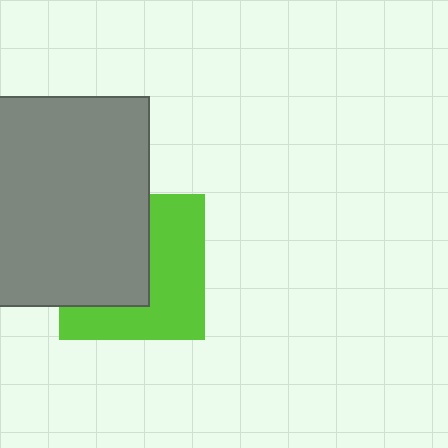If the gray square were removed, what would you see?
You would see the complete lime square.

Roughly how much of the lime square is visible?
About half of it is visible (roughly 52%).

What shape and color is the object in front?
The object in front is a gray square.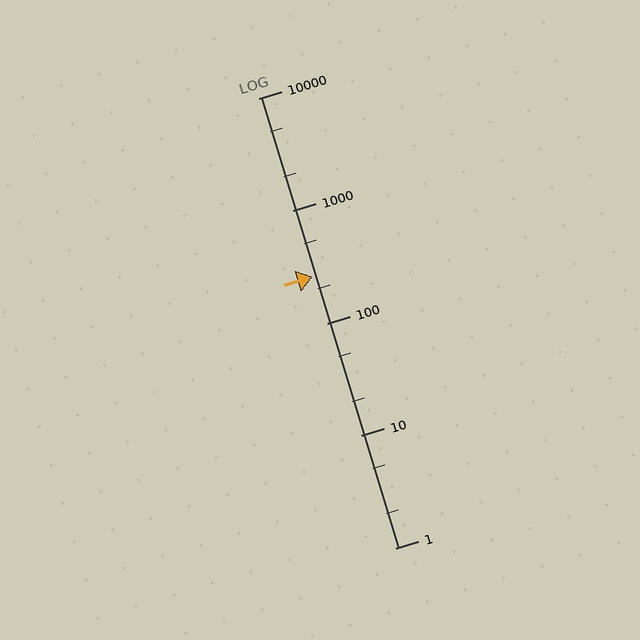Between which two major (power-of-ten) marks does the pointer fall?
The pointer is between 100 and 1000.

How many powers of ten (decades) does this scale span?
The scale spans 4 decades, from 1 to 10000.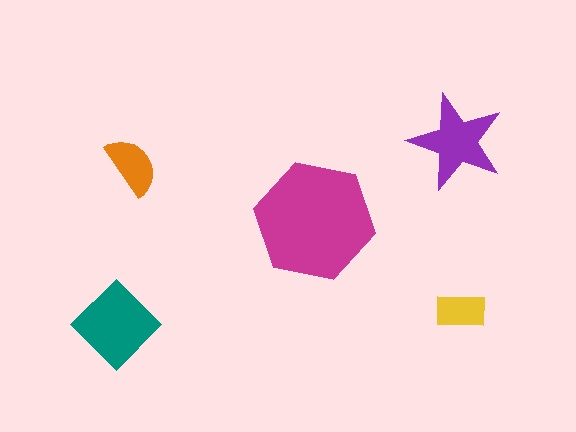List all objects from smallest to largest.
The yellow rectangle, the orange semicircle, the purple star, the teal diamond, the magenta hexagon.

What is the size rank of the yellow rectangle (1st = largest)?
5th.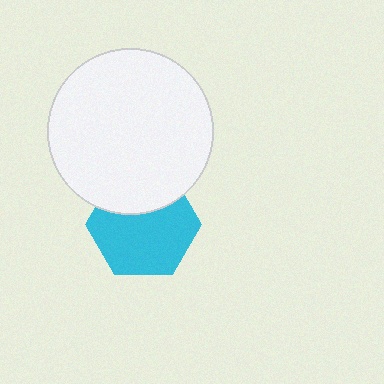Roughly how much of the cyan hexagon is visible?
Most of it is visible (roughly 68%).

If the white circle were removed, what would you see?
You would see the complete cyan hexagon.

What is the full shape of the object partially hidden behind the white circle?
The partially hidden object is a cyan hexagon.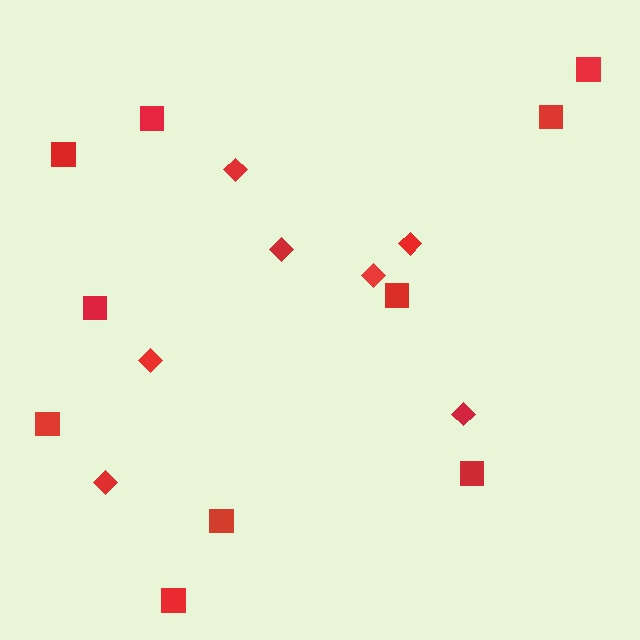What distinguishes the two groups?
There are 2 groups: one group of squares (10) and one group of diamonds (7).